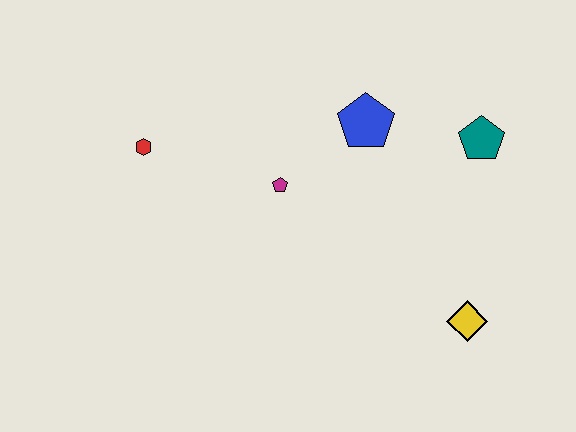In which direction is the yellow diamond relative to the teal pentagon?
The yellow diamond is below the teal pentagon.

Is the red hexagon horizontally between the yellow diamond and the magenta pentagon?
No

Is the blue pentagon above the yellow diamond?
Yes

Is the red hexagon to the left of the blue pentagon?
Yes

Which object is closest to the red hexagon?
The magenta pentagon is closest to the red hexagon.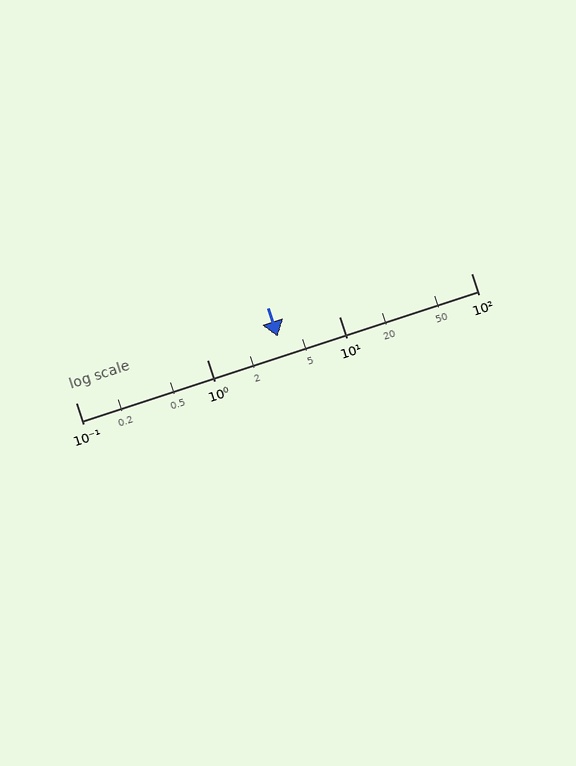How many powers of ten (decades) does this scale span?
The scale spans 3 decades, from 0.1 to 100.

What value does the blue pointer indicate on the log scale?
The pointer indicates approximately 3.4.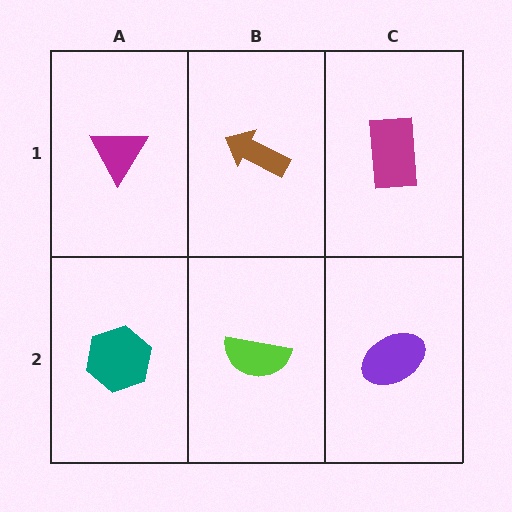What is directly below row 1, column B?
A lime semicircle.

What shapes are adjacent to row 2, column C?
A magenta rectangle (row 1, column C), a lime semicircle (row 2, column B).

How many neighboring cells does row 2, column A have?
2.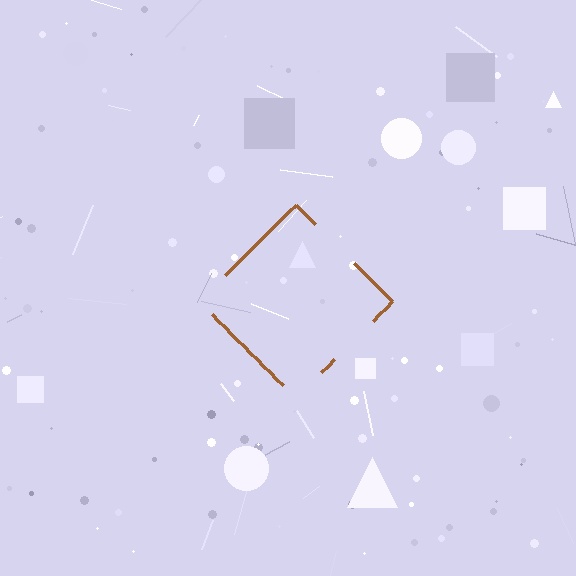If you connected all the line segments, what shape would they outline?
They would outline a diamond.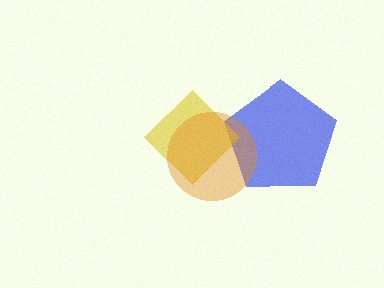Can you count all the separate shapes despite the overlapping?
Yes, there are 3 separate shapes.